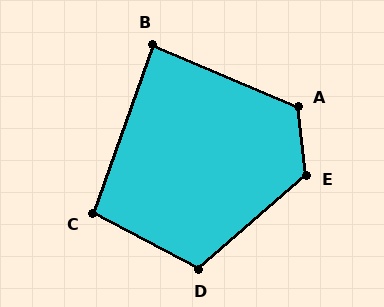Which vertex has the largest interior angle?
E, at approximately 125 degrees.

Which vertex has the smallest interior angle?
B, at approximately 86 degrees.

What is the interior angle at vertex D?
Approximately 111 degrees (obtuse).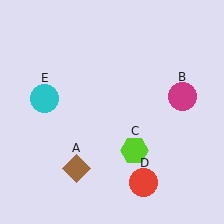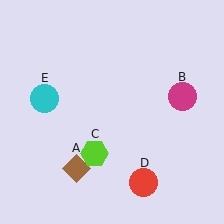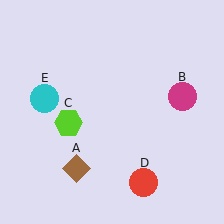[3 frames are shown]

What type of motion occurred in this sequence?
The lime hexagon (object C) rotated clockwise around the center of the scene.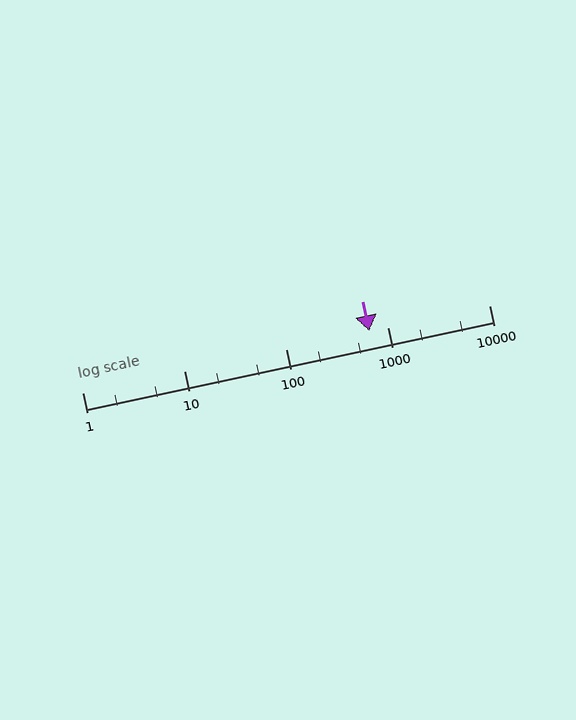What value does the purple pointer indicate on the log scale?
The pointer indicates approximately 670.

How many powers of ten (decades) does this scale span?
The scale spans 4 decades, from 1 to 10000.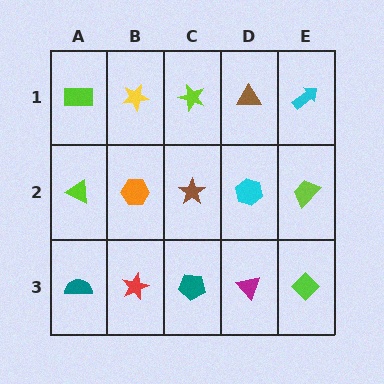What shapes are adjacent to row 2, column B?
A yellow star (row 1, column B), a red star (row 3, column B), a lime triangle (row 2, column A), a brown star (row 2, column C).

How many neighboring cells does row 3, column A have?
2.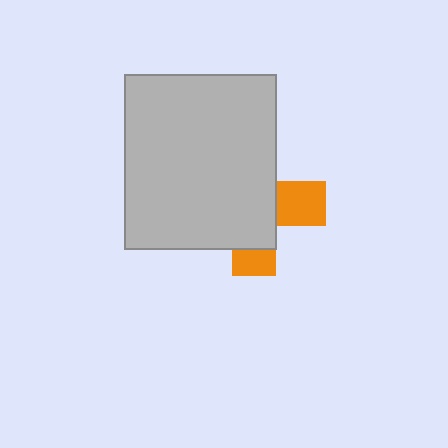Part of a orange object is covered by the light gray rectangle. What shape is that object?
It is a cross.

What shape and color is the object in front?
The object in front is a light gray rectangle.